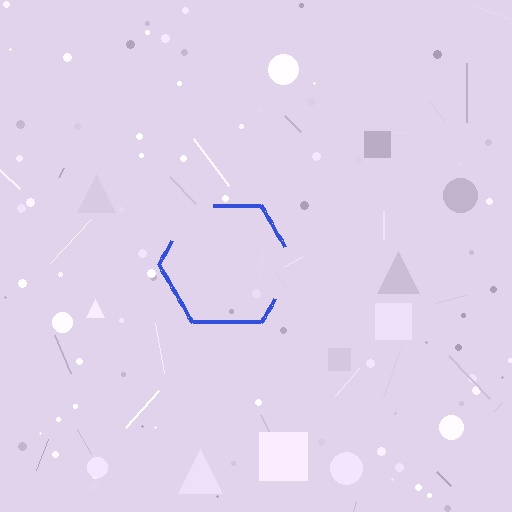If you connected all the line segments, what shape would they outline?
They would outline a hexagon.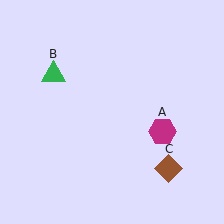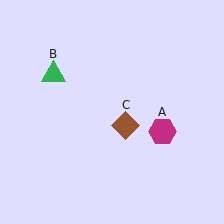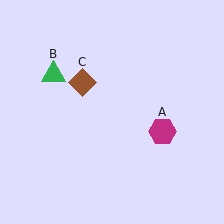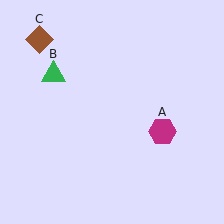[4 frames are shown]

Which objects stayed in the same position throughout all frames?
Magenta hexagon (object A) and green triangle (object B) remained stationary.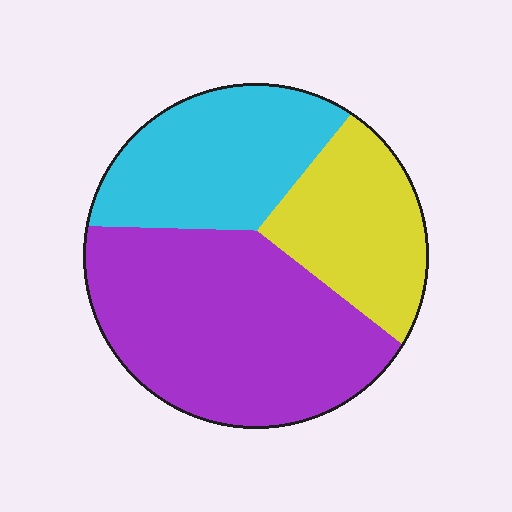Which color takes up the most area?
Purple, at roughly 50%.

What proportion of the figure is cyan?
Cyan takes up about one quarter (1/4) of the figure.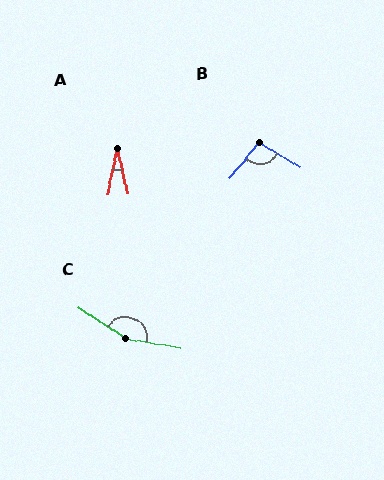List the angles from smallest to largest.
A (24°), B (97°), C (156°).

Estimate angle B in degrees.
Approximately 97 degrees.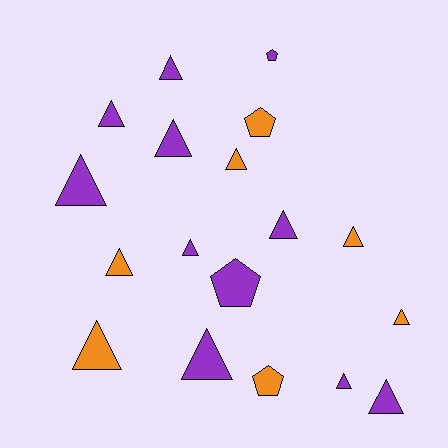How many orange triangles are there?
There are 5 orange triangles.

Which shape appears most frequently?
Triangle, with 14 objects.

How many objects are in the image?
There are 18 objects.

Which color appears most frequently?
Purple, with 11 objects.